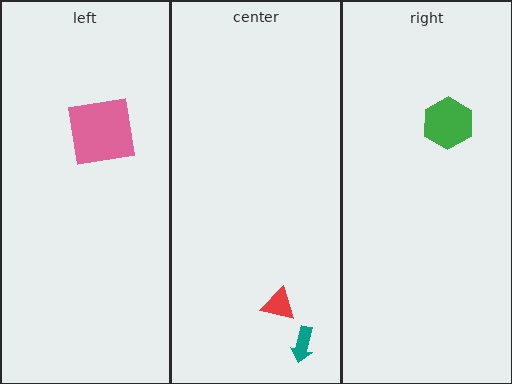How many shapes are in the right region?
1.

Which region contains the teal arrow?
The center region.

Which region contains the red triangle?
The center region.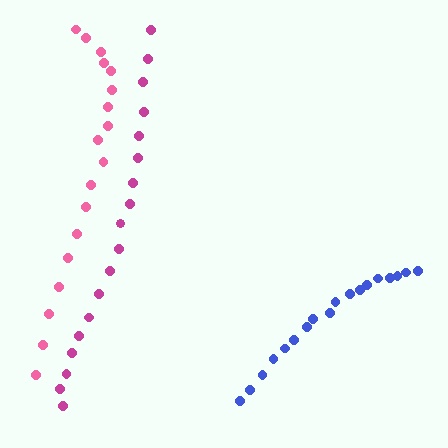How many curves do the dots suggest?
There are 3 distinct paths.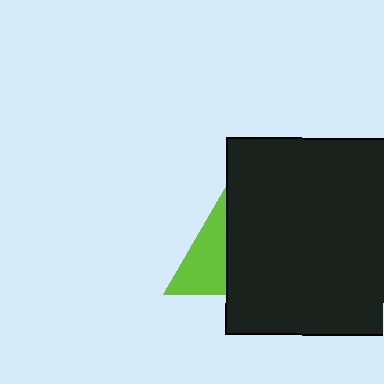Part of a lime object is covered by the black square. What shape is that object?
It is a triangle.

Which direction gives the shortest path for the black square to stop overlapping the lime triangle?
Moving right gives the shortest separation.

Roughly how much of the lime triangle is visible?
A small part of it is visible (roughly 42%).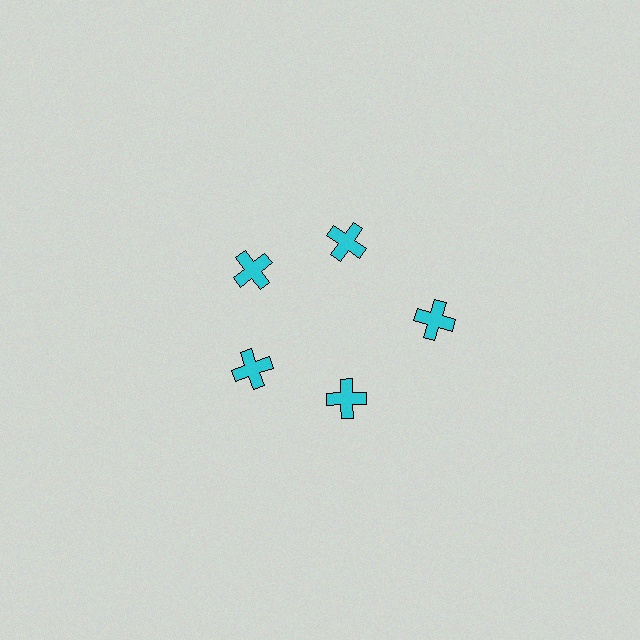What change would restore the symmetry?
The symmetry would be restored by moving it inward, back onto the ring so that all 5 crosses sit at equal angles and equal distance from the center.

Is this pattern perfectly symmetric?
No. The 5 cyan crosses are arranged in a ring, but one element near the 3 o'clock position is pushed outward from the center, breaking the 5-fold rotational symmetry.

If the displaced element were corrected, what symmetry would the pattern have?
It would have 5-fold rotational symmetry — the pattern would map onto itself every 72 degrees.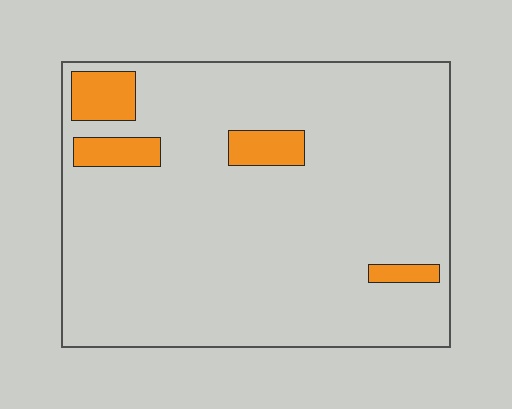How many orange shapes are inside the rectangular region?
4.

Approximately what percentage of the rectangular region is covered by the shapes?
Approximately 10%.